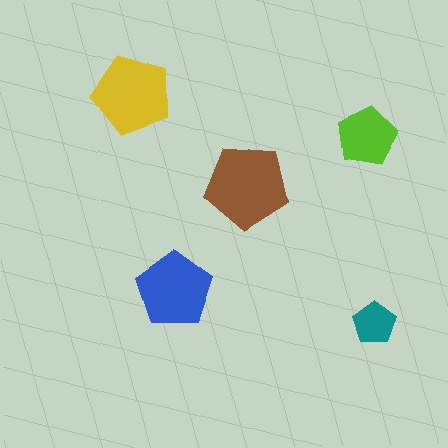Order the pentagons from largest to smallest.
the brown one, the yellow one, the blue one, the lime one, the teal one.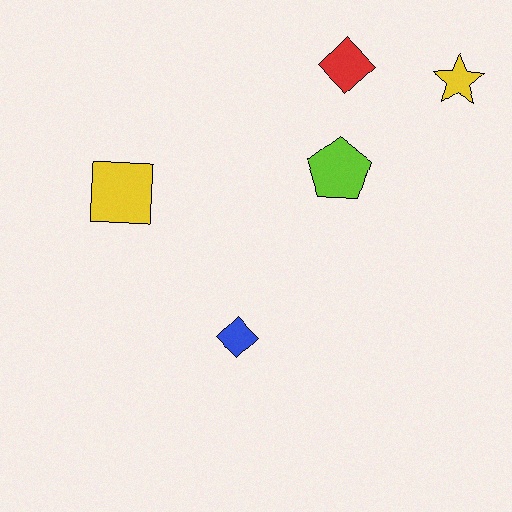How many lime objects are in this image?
There is 1 lime object.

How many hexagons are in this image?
There are no hexagons.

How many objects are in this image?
There are 5 objects.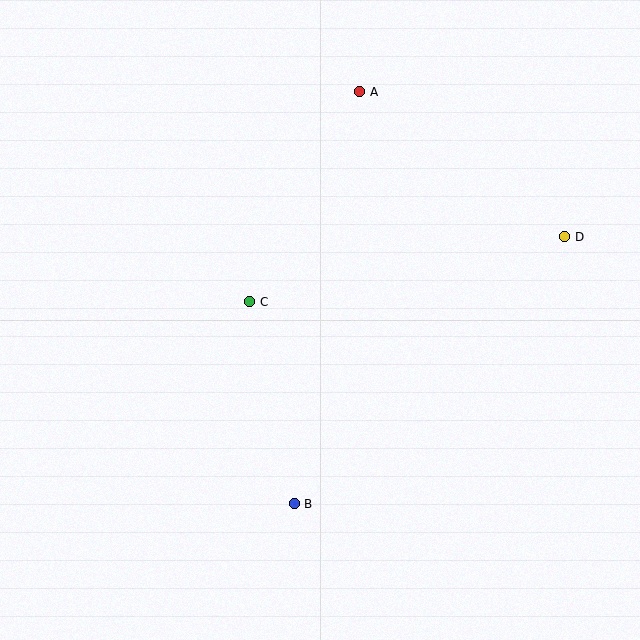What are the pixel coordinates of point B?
Point B is at (294, 504).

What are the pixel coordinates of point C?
Point C is at (250, 302).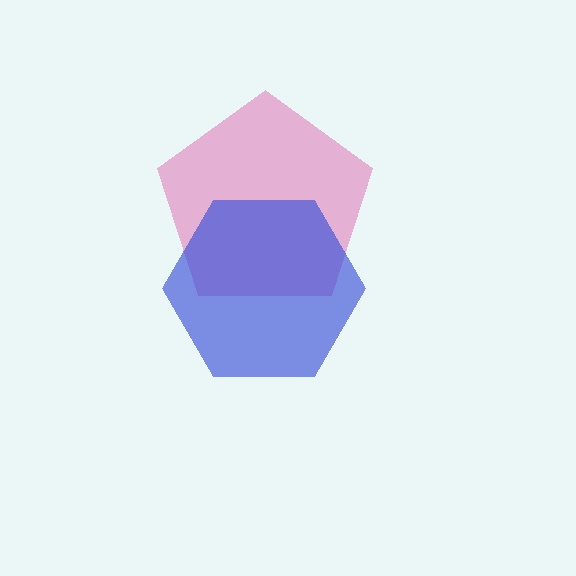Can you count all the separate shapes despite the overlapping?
Yes, there are 2 separate shapes.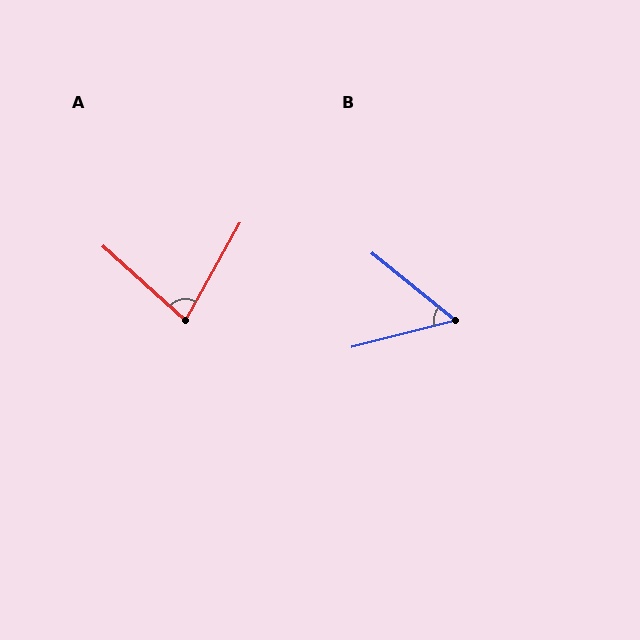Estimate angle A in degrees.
Approximately 77 degrees.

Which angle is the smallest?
B, at approximately 53 degrees.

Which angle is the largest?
A, at approximately 77 degrees.